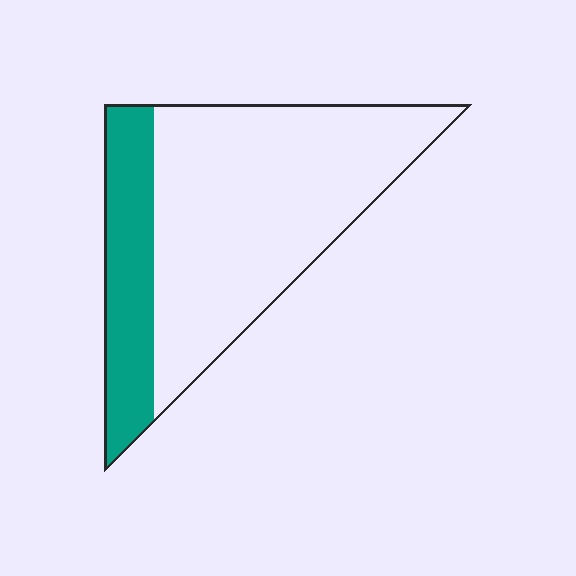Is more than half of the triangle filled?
No.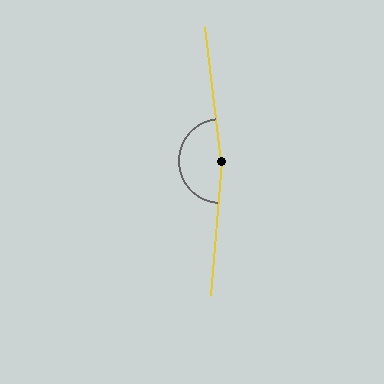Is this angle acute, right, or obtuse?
It is obtuse.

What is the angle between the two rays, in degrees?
Approximately 169 degrees.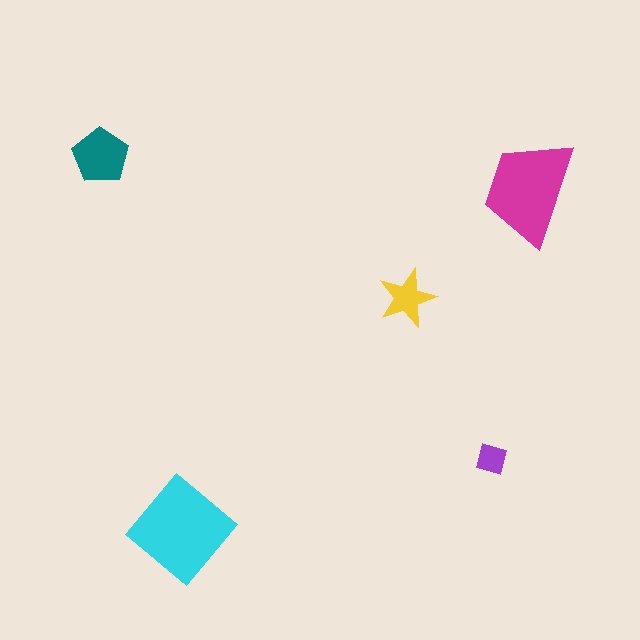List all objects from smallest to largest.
The purple diamond, the yellow star, the teal pentagon, the magenta trapezoid, the cyan diamond.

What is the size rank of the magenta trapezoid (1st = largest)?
2nd.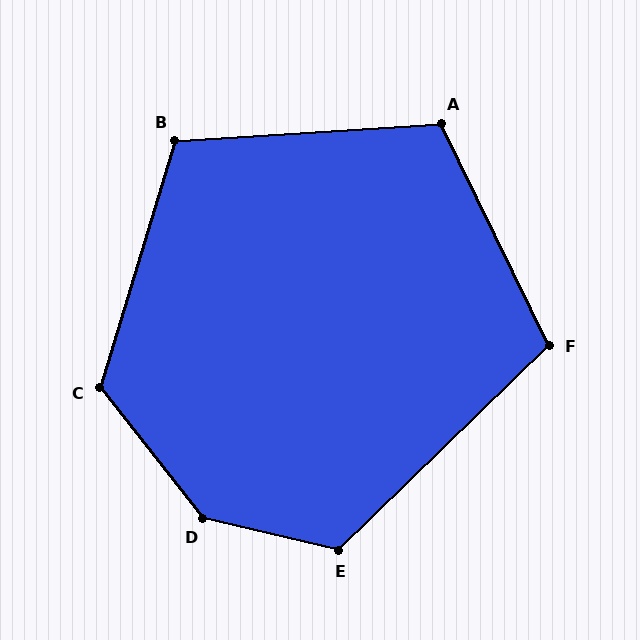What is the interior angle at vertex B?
Approximately 111 degrees (obtuse).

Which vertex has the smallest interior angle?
F, at approximately 108 degrees.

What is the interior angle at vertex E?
Approximately 123 degrees (obtuse).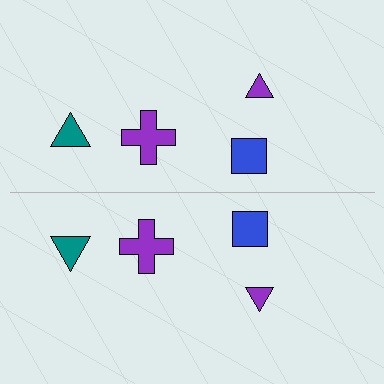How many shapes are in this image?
There are 8 shapes in this image.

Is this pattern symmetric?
Yes, this pattern has bilateral (reflection) symmetry.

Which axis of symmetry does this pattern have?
The pattern has a horizontal axis of symmetry running through the center of the image.